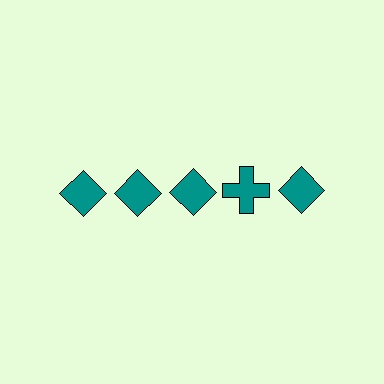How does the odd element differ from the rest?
It has a different shape: cross instead of diamond.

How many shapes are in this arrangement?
There are 5 shapes arranged in a grid pattern.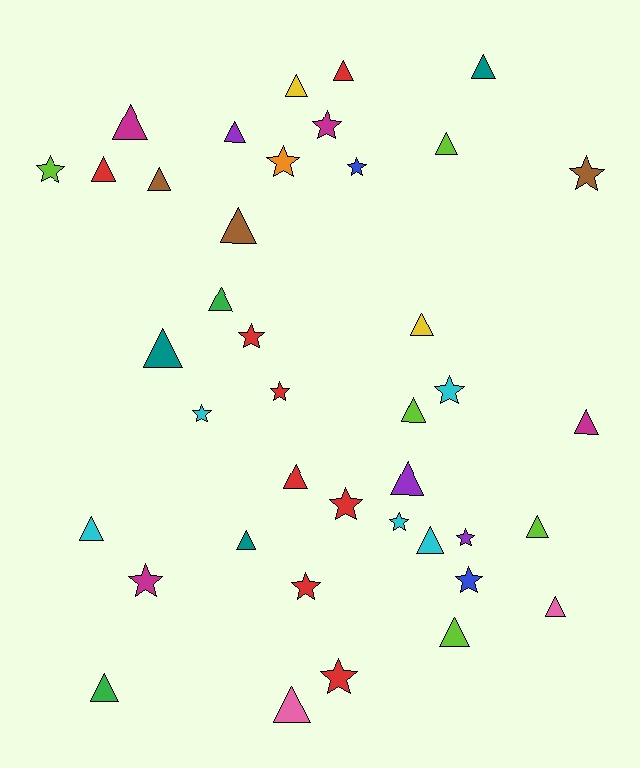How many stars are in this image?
There are 16 stars.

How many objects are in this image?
There are 40 objects.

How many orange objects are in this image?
There is 1 orange object.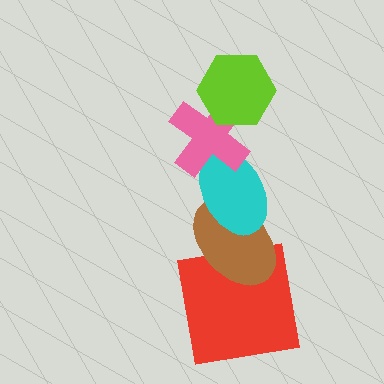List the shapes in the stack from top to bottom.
From top to bottom: the lime hexagon, the pink cross, the cyan ellipse, the brown ellipse, the red square.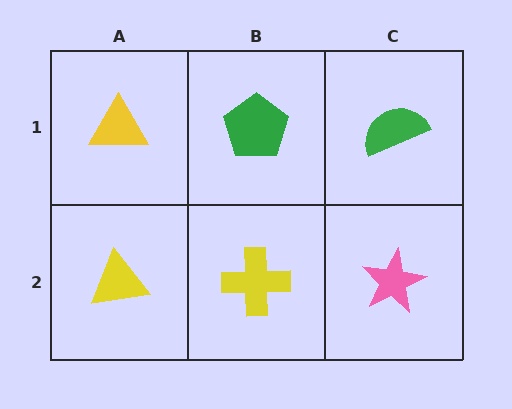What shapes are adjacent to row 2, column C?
A green semicircle (row 1, column C), a yellow cross (row 2, column B).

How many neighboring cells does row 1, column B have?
3.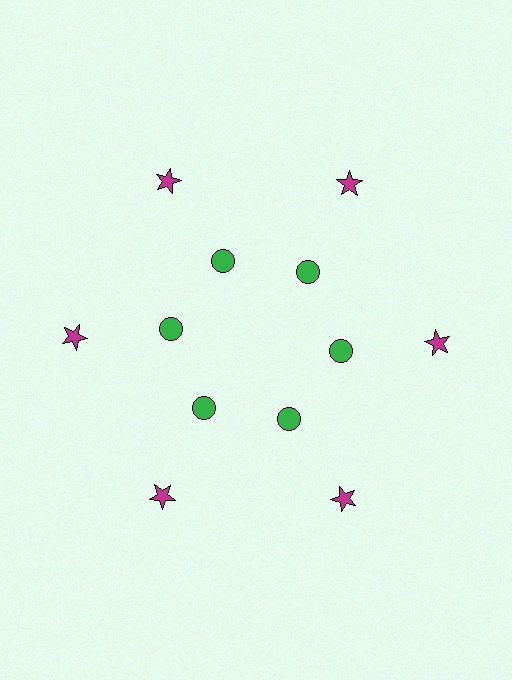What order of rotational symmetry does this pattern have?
This pattern has 6-fold rotational symmetry.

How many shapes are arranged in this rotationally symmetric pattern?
There are 12 shapes, arranged in 6 groups of 2.